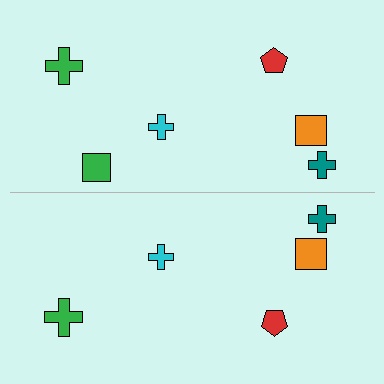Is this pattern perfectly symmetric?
No, the pattern is not perfectly symmetric. A green square is missing from the bottom side.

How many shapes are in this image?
There are 11 shapes in this image.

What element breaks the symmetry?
A green square is missing from the bottom side.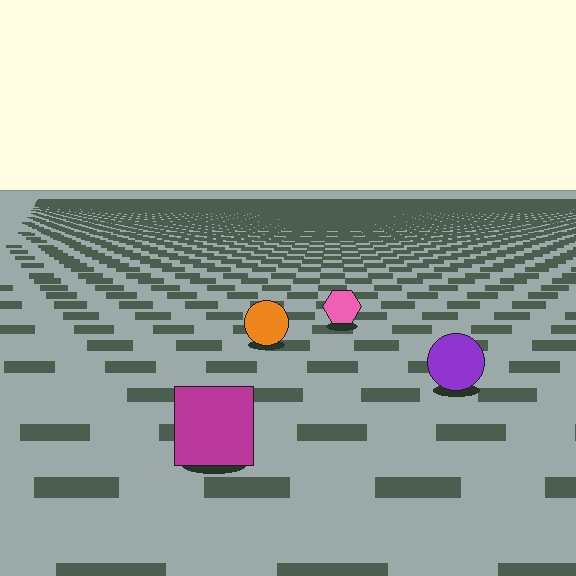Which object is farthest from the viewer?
The pink hexagon is farthest from the viewer. It appears smaller and the ground texture around it is denser.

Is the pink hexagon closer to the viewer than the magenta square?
No. The magenta square is closer — you can tell from the texture gradient: the ground texture is coarser near it.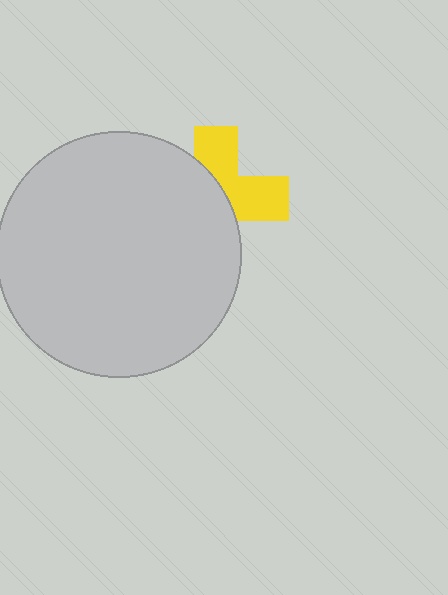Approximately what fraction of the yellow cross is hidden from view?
Roughly 56% of the yellow cross is hidden behind the light gray circle.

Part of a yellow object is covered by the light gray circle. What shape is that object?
It is a cross.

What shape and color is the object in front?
The object in front is a light gray circle.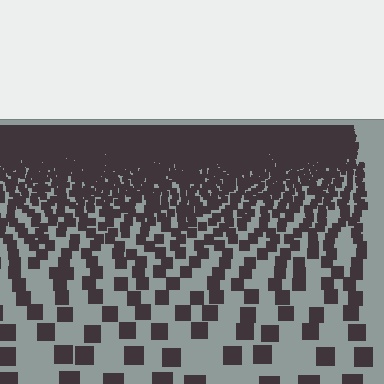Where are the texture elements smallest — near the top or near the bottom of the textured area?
Near the top.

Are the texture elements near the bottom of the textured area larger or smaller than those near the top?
Larger. Near the bottom, elements are closer to the viewer and appear at a bigger on-screen size.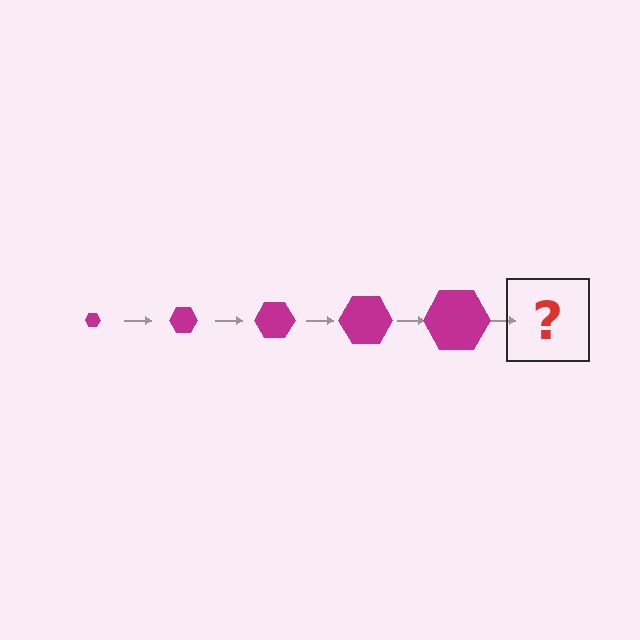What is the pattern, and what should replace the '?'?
The pattern is that the hexagon gets progressively larger each step. The '?' should be a magenta hexagon, larger than the previous one.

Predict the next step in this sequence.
The next step is a magenta hexagon, larger than the previous one.